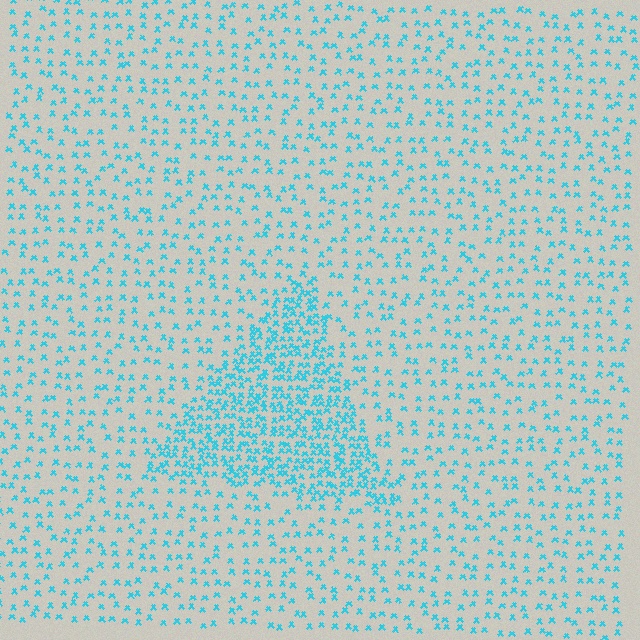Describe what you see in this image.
The image contains small cyan elements arranged at two different densities. A triangle-shaped region is visible where the elements are more densely packed than the surrounding area.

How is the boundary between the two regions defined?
The boundary is defined by a change in element density (approximately 2.6x ratio). All elements are the same color, size, and shape.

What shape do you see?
I see a triangle.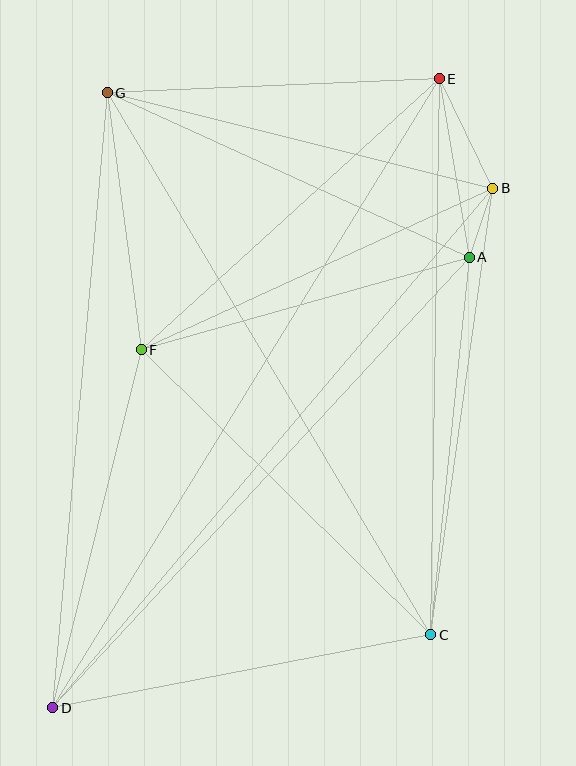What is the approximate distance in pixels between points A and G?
The distance between A and G is approximately 398 pixels.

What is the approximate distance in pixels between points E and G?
The distance between E and G is approximately 332 pixels.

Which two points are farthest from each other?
Points D and E are farthest from each other.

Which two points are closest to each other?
Points A and B are closest to each other.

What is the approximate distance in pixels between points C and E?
The distance between C and E is approximately 556 pixels.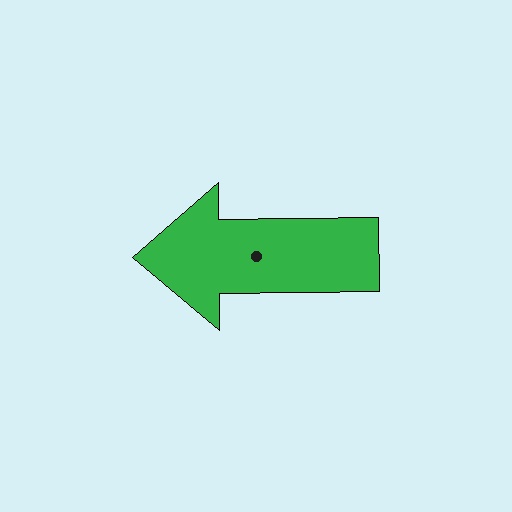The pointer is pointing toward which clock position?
Roughly 9 o'clock.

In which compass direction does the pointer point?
West.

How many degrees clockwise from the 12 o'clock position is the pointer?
Approximately 269 degrees.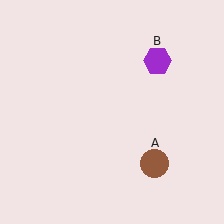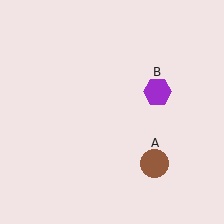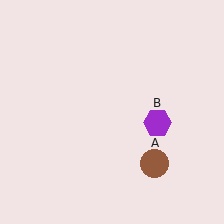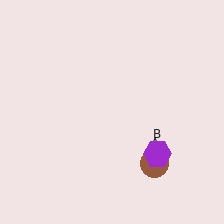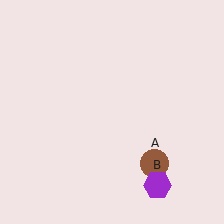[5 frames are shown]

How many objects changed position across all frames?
1 object changed position: purple hexagon (object B).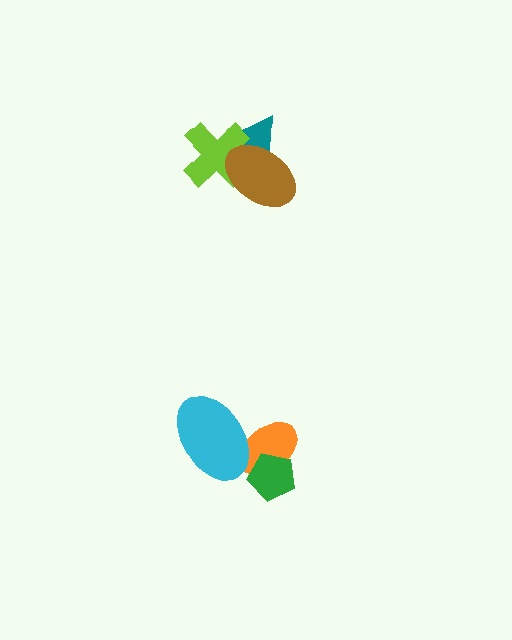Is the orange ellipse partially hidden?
Yes, it is partially covered by another shape.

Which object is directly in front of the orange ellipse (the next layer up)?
The cyan ellipse is directly in front of the orange ellipse.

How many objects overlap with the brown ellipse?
2 objects overlap with the brown ellipse.